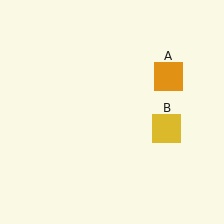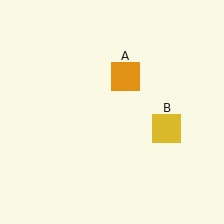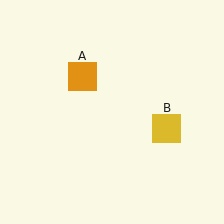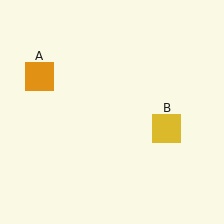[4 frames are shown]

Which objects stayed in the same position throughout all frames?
Yellow square (object B) remained stationary.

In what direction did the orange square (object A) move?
The orange square (object A) moved left.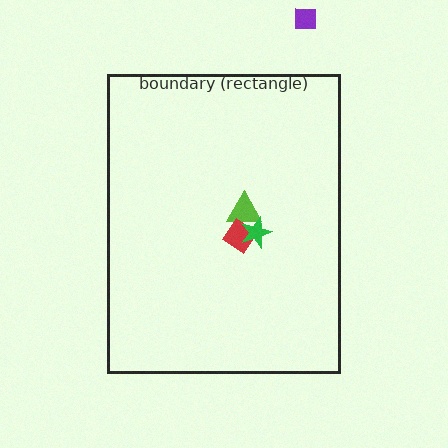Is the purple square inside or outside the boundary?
Outside.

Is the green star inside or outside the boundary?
Inside.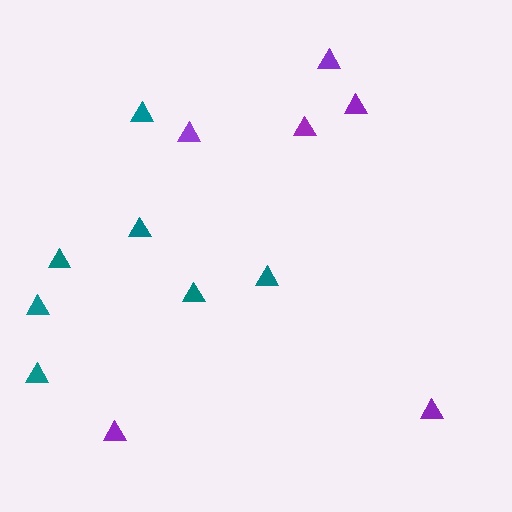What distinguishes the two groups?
There are 2 groups: one group of teal triangles (7) and one group of purple triangles (6).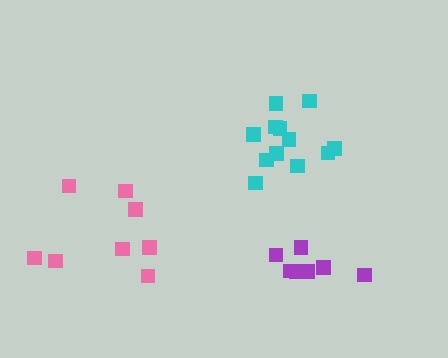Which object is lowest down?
The purple cluster is bottommost.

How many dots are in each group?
Group 1: 8 dots, Group 2: 7 dots, Group 3: 12 dots (27 total).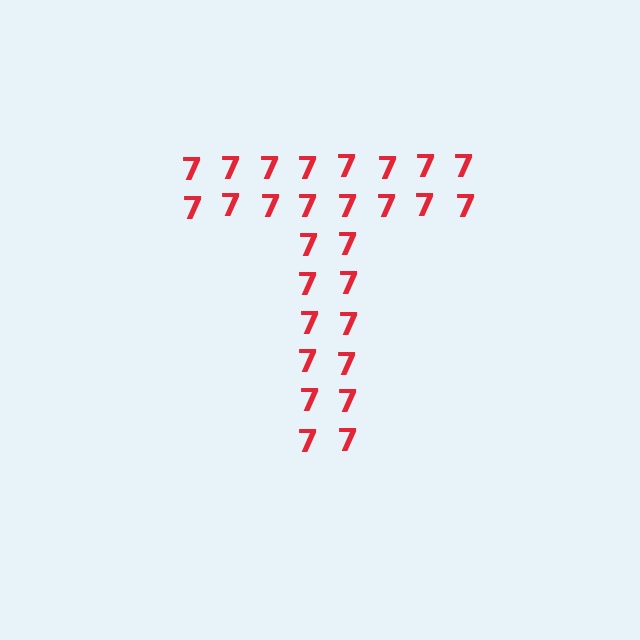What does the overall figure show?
The overall figure shows the letter T.